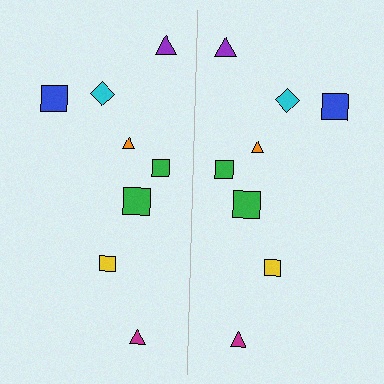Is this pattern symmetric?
Yes, this pattern has bilateral (reflection) symmetry.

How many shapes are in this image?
There are 16 shapes in this image.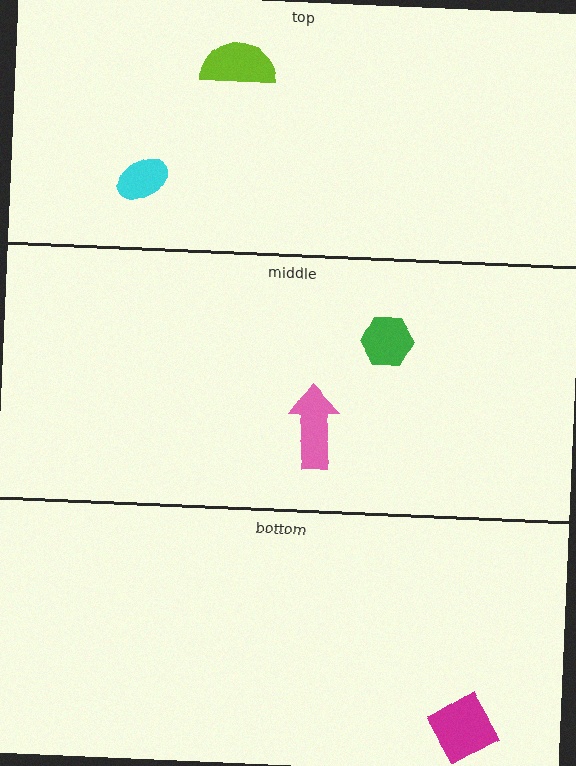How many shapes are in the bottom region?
1.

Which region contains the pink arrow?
The middle region.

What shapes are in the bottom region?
The magenta diamond.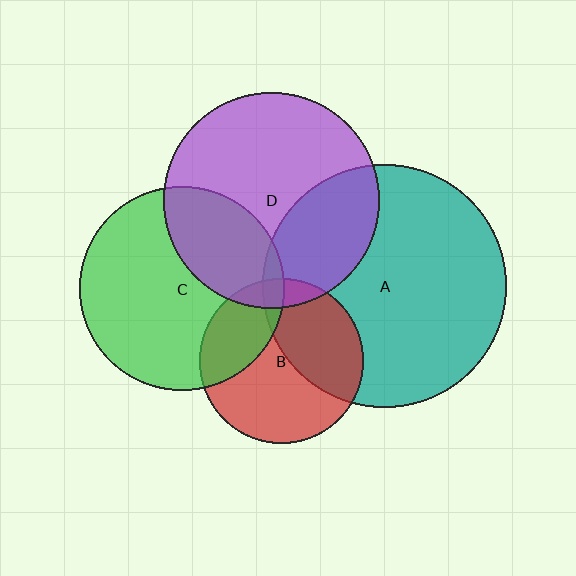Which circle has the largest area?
Circle A (teal).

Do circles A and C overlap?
Yes.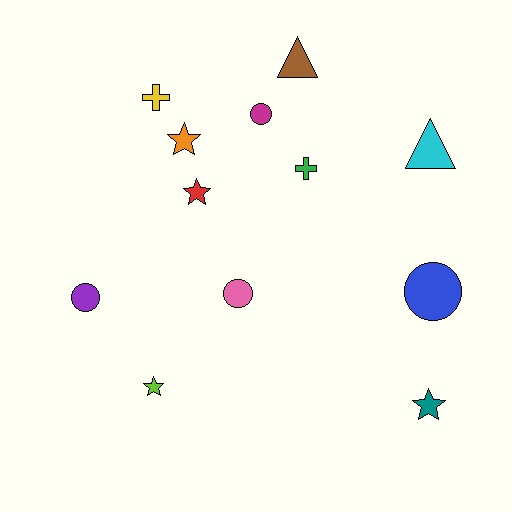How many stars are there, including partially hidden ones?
There are 4 stars.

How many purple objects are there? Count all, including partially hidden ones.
There is 1 purple object.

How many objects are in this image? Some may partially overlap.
There are 12 objects.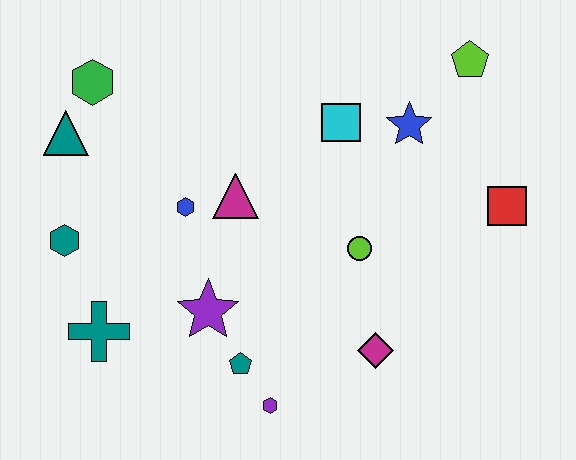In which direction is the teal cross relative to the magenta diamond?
The teal cross is to the left of the magenta diamond.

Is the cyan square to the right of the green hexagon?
Yes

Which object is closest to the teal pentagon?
The purple hexagon is closest to the teal pentagon.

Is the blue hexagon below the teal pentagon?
No